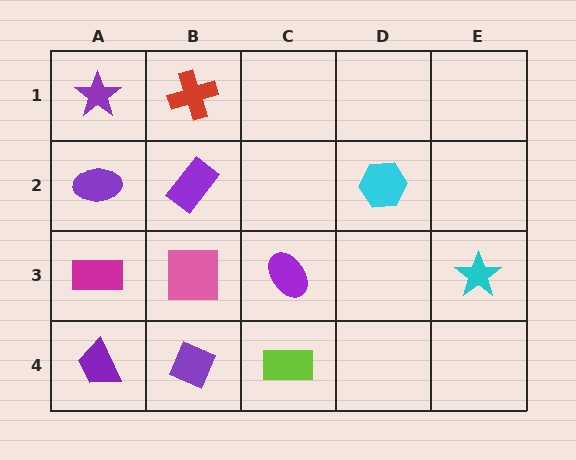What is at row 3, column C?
A purple ellipse.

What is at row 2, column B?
A purple rectangle.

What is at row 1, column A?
A purple star.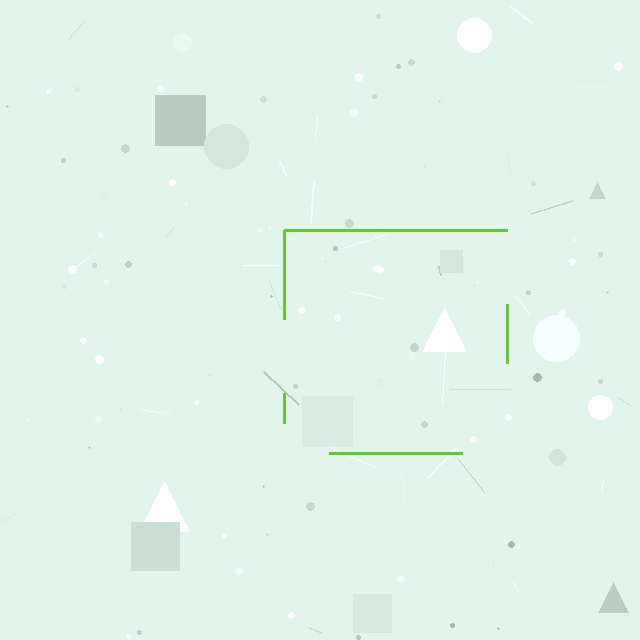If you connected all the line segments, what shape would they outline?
They would outline a square.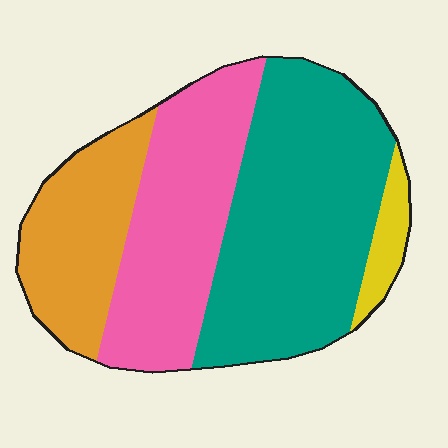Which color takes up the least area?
Yellow, at roughly 5%.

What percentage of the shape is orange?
Orange covers about 20% of the shape.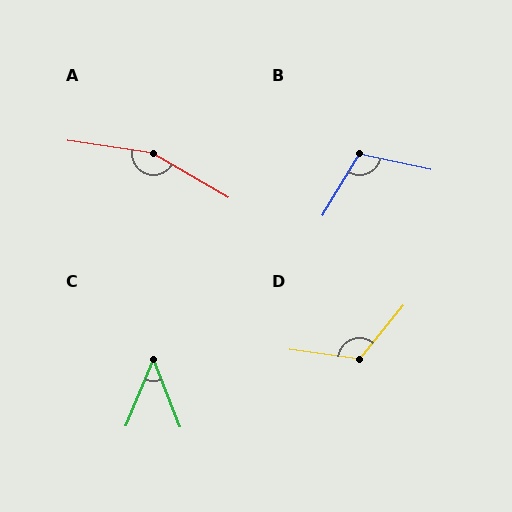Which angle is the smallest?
C, at approximately 44 degrees.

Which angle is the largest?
A, at approximately 159 degrees.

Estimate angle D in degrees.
Approximately 122 degrees.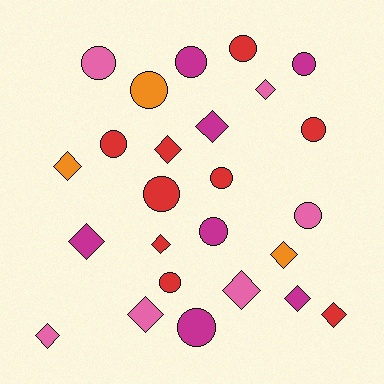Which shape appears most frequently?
Circle, with 13 objects.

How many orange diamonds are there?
There are 2 orange diamonds.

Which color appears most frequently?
Red, with 9 objects.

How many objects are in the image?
There are 25 objects.